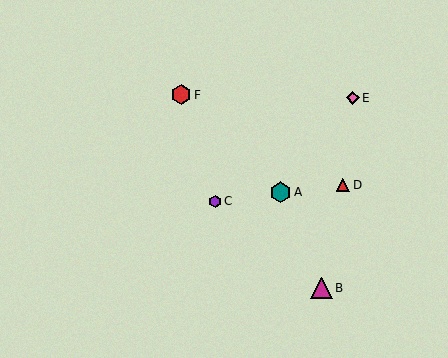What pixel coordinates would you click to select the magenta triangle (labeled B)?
Click at (321, 288) to select the magenta triangle B.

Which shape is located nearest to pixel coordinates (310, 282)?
The magenta triangle (labeled B) at (321, 288) is nearest to that location.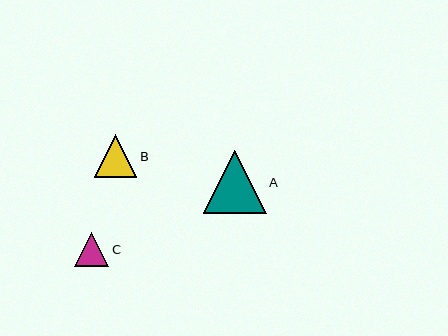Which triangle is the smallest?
Triangle C is the smallest with a size of approximately 34 pixels.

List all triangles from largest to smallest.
From largest to smallest: A, B, C.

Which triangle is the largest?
Triangle A is the largest with a size of approximately 63 pixels.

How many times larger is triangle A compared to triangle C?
Triangle A is approximately 1.8 times the size of triangle C.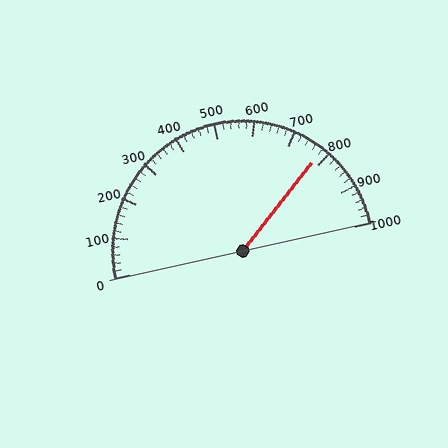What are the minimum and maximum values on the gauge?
The gauge ranges from 0 to 1000.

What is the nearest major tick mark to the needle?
The nearest major tick mark is 800.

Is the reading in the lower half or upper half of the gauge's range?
The reading is in the upper half of the range (0 to 1000).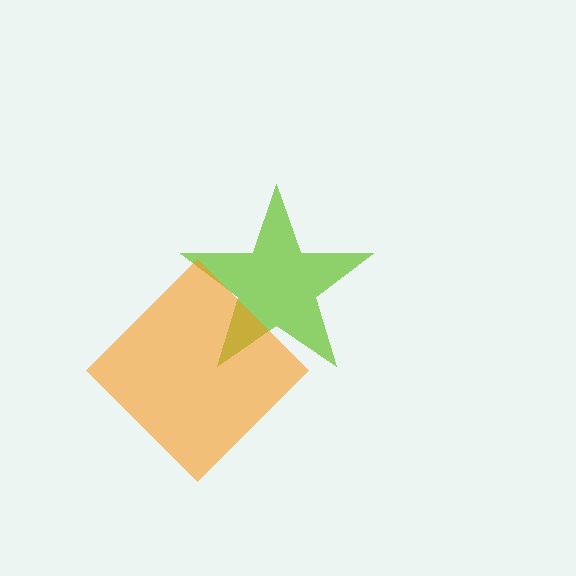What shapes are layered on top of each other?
The layered shapes are: a lime star, an orange diamond.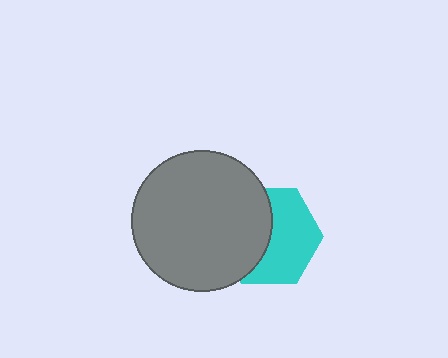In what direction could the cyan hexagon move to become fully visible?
The cyan hexagon could move right. That would shift it out from behind the gray circle entirely.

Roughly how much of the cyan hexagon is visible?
About half of it is visible (roughly 55%).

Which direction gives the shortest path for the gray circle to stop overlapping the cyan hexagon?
Moving left gives the shortest separation.